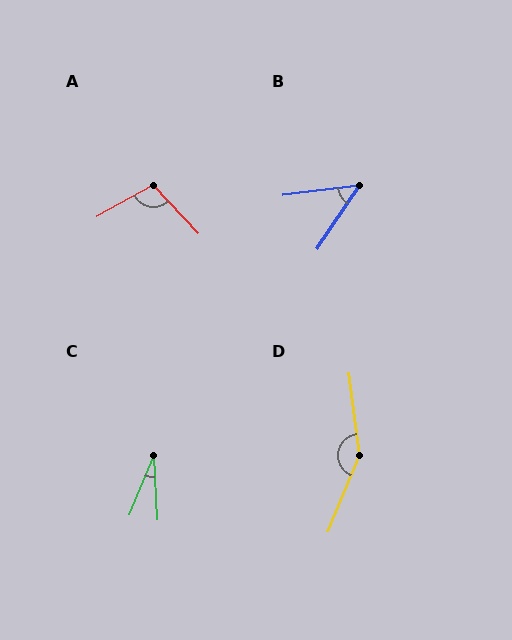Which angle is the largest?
D, at approximately 150 degrees.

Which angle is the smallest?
C, at approximately 25 degrees.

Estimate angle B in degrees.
Approximately 50 degrees.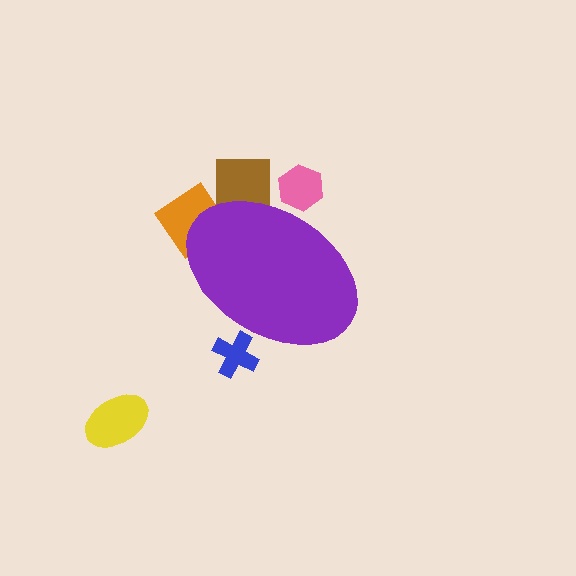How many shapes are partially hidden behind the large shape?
4 shapes are partially hidden.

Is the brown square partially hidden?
Yes, the brown square is partially hidden behind the purple ellipse.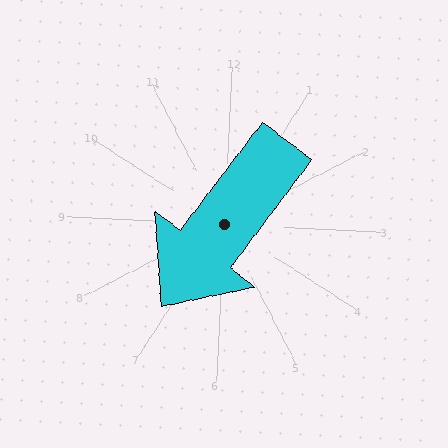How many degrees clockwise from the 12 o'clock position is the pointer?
Approximately 215 degrees.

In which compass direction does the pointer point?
Southwest.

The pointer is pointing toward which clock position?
Roughly 7 o'clock.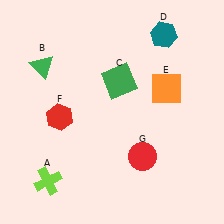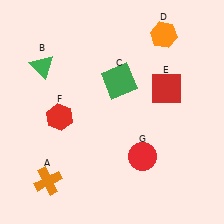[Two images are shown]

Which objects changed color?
A changed from lime to orange. D changed from teal to orange. E changed from orange to red.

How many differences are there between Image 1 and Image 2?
There are 3 differences between the two images.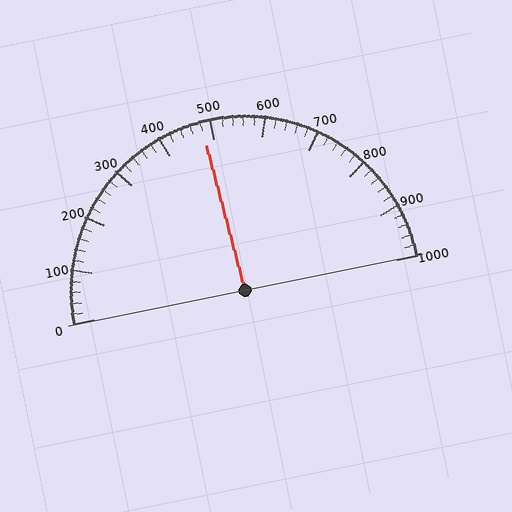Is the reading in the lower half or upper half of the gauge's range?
The reading is in the lower half of the range (0 to 1000).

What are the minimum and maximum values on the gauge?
The gauge ranges from 0 to 1000.